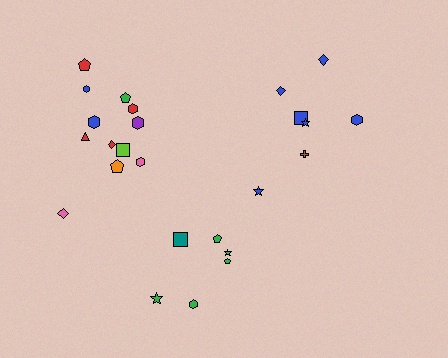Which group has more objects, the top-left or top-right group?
The top-left group.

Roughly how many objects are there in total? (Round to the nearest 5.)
Roughly 25 objects in total.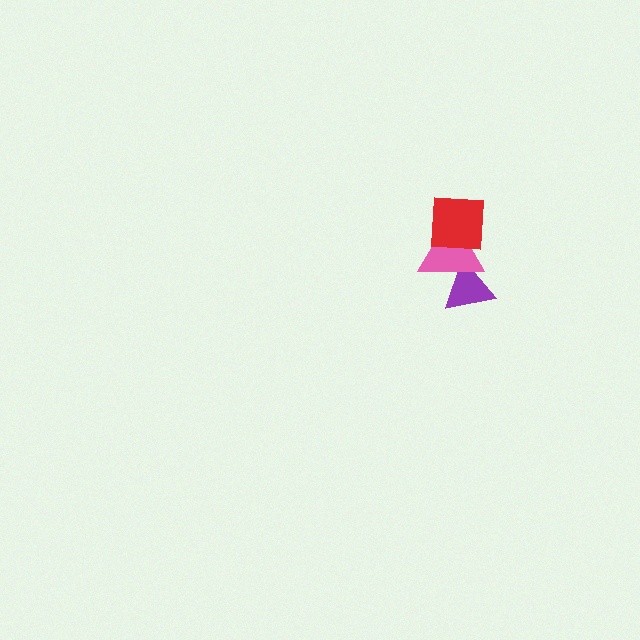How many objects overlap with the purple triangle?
1 object overlaps with the purple triangle.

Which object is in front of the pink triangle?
The red square is in front of the pink triangle.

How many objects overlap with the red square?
1 object overlaps with the red square.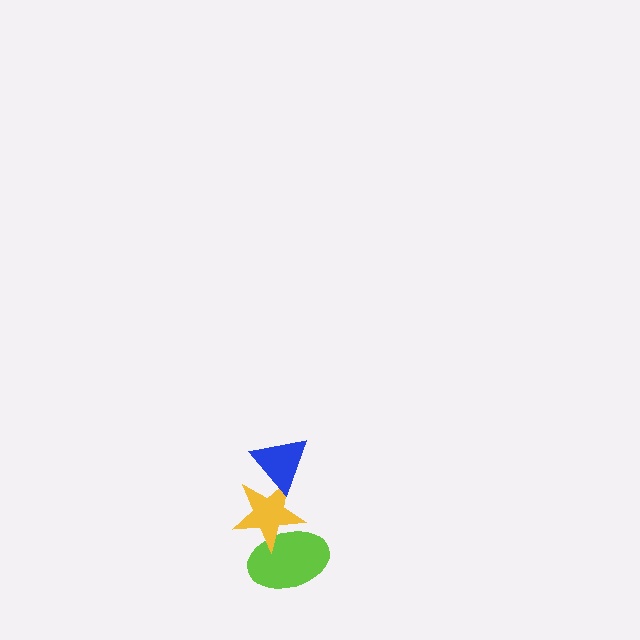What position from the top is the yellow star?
The yellow star is 2nd from the top.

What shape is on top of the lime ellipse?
The yellow star is on top of the lime ellipse.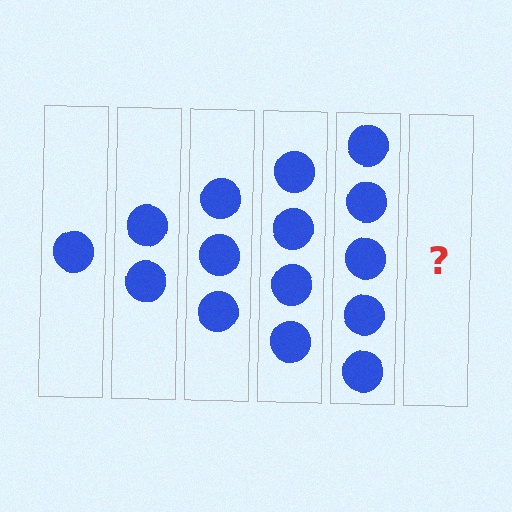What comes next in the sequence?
The next element should be 6 circles.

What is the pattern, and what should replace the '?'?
The pattern is that each step adds one more circle. The '?' should be 6 circles.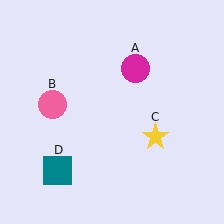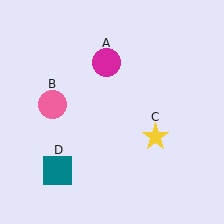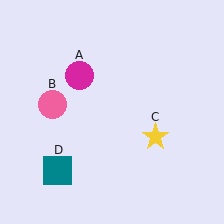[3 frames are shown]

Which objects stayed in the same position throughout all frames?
Pink circle (object B) and yellow star (object C) and teal square (object D) remained stationary.